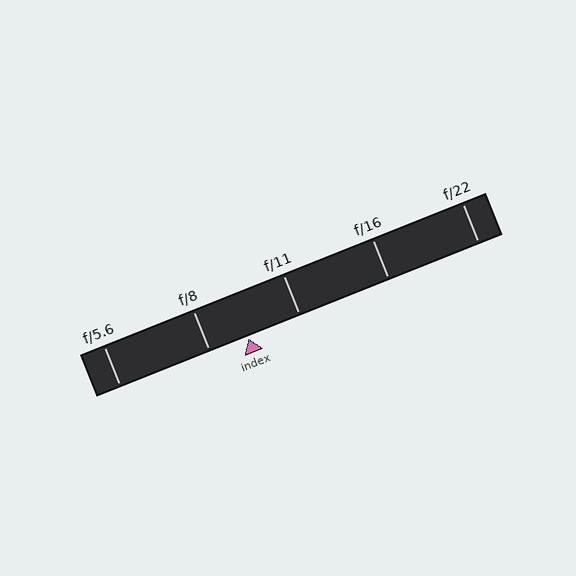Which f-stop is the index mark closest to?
The index mark is closest to f/8.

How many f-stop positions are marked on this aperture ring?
There are 5 f-stop positions marked.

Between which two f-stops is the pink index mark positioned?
The index mark is between f/8 and f/11.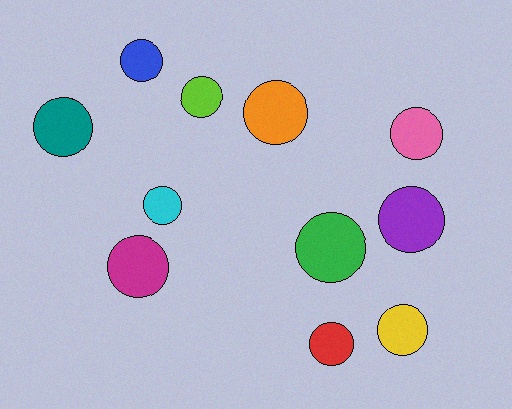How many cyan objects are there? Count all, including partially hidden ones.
There is 1 cyan object.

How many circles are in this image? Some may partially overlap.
There are 11 circles.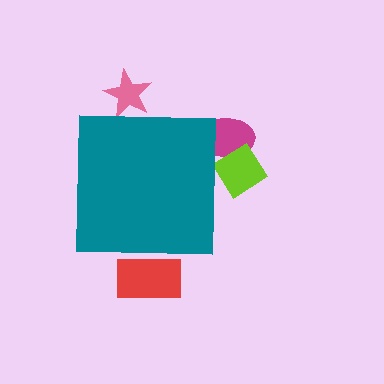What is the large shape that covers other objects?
A teal square.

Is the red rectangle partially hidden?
Yes, the red rectangle is partially hidden behind the teal square.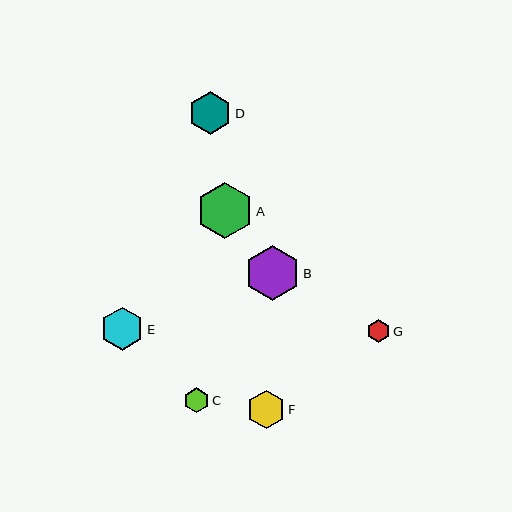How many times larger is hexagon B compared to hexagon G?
Hexagon B is approximately 2.4 times the size of hexagon G.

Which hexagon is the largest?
Hexagon A is the largest with a size of approximately 56 pixels.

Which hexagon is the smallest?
Hexagon G is the smallest with a size of approximately 23 pixels.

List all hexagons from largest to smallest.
From largest to smallest: A, B, E, D, F, C, G.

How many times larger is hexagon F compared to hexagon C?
Hexagon F is approximately 1.5 times the size of hexagon C.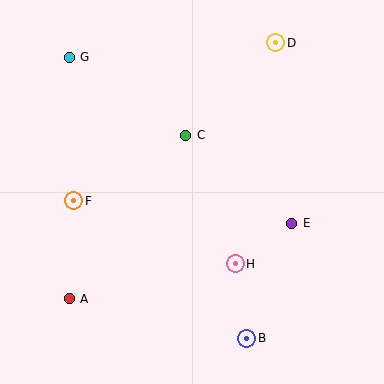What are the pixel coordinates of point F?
Point F is at (74, 201).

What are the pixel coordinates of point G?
Point G is at (69, 57).